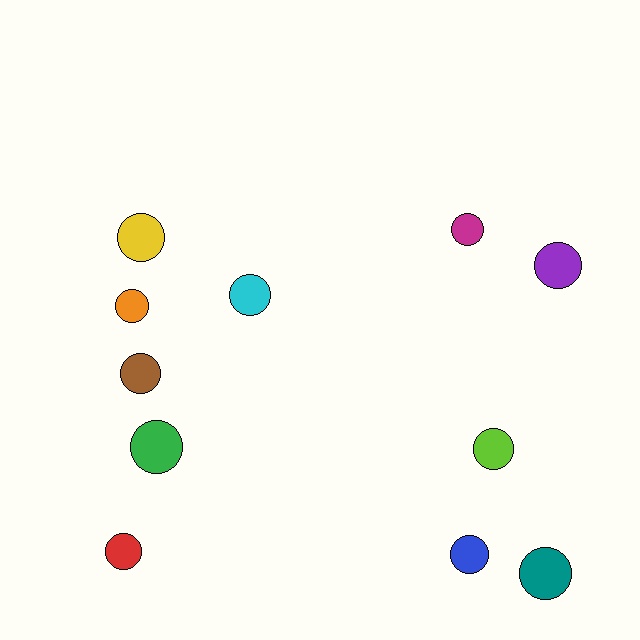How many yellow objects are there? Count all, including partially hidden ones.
There is 1 yellow object.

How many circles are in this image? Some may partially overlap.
There are 11 circles.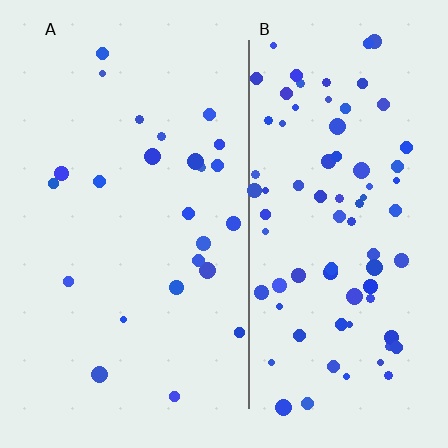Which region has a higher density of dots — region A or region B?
B (the right).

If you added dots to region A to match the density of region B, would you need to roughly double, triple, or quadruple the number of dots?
Approximately triple.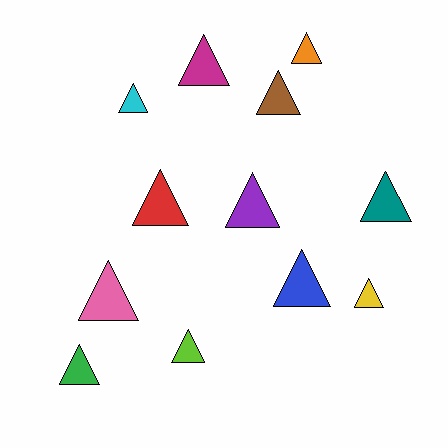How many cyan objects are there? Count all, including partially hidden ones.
There is 1 cyan object.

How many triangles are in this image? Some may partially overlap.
There are 12 triangles.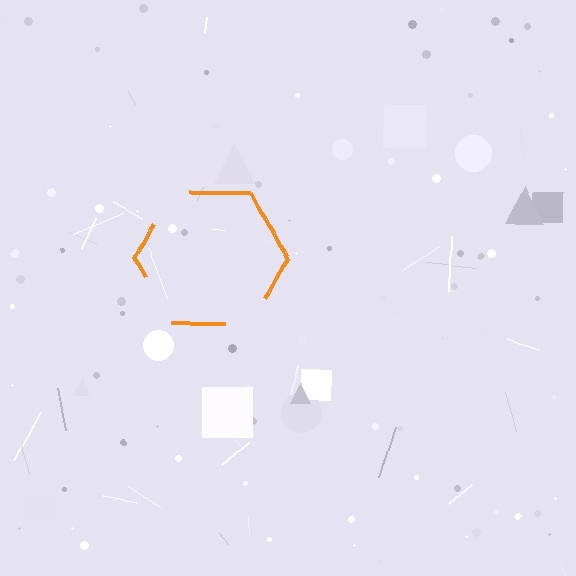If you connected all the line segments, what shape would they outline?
They would outline a hexagon.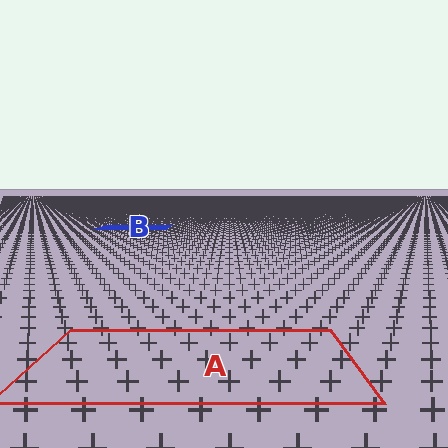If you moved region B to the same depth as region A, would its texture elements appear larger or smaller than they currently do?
They would appear larger. At a closer depth, the same texture elements are projected at a bigger on-screen size.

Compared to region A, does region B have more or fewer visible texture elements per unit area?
Region B has more texture elements per unit area — they are packed more densely because it is farther away.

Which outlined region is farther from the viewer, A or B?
Region B is farther from the viewer — the texture elements inside it appear smaller and more densely packed.